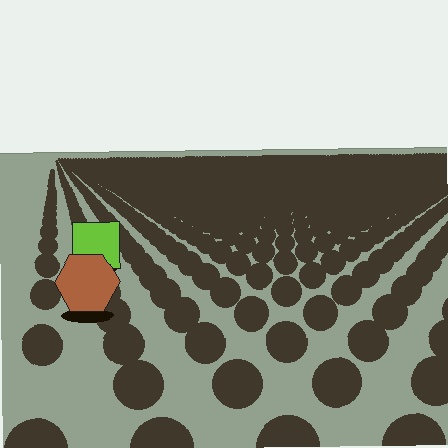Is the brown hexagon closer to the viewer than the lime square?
Yes. The brown hexagon is closer — you can tell from the texture gradient: the ground texture is coarser near it.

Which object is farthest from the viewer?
The lime square is farthest from the viewer. It appears smaller and the ground texture around it is denser.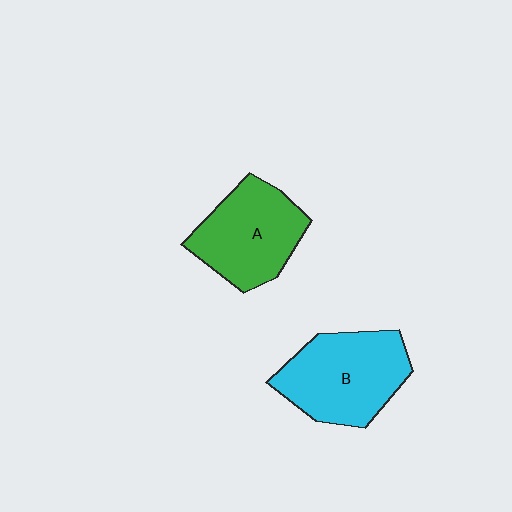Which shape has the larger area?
Shape B (cyan).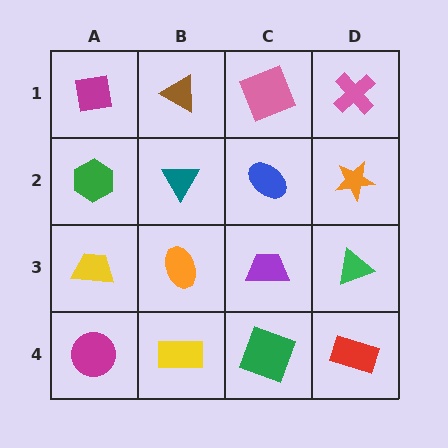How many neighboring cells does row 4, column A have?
2.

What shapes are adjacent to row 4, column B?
An orange ellipse (row 3, column B), a magenta circle (row 4, column A), a green square (row 4, column C).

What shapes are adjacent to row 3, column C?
A blue ellipse (row 2, column C), a green square (row 4, column C), an orange ellipse (row 3, column B), a green triangle (row 3, column D).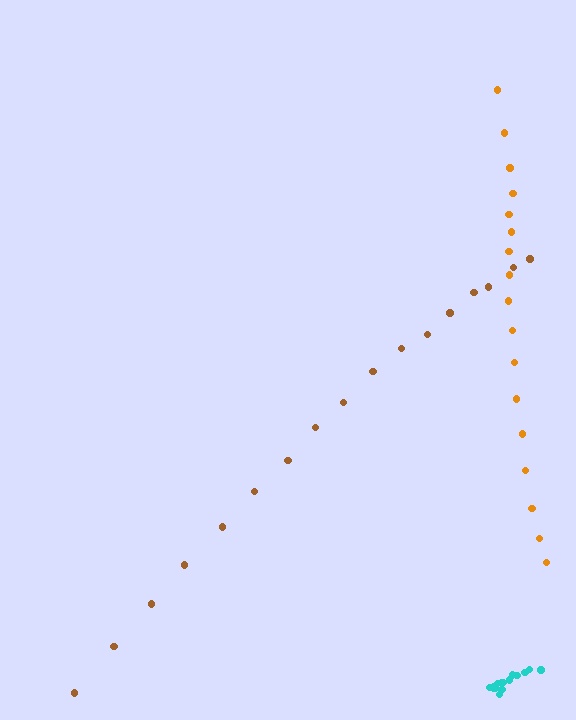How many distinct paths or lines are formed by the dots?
There are 3 distinct paths.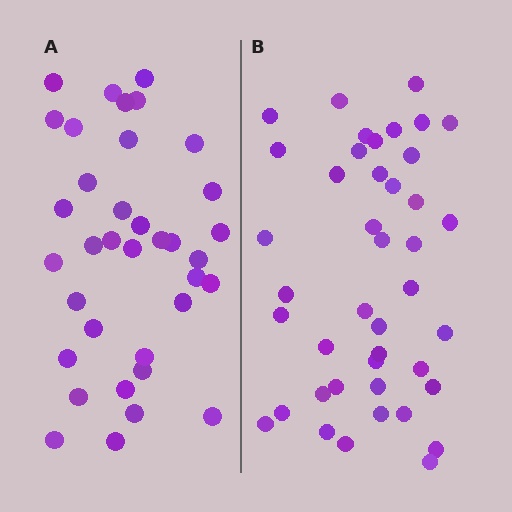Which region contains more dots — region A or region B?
Region B (the right region) has more dots.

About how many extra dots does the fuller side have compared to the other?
Region B has about 6 more dots than region A.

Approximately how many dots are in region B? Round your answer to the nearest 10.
About 40 dots. (The exact count is 42, which rounds to 40.)